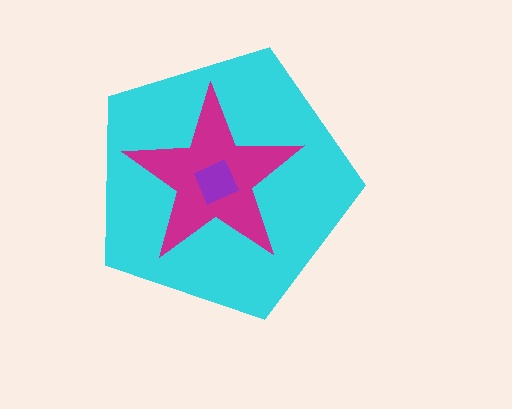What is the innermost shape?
The purple diamond.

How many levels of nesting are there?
3.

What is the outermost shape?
The cyan pentagon.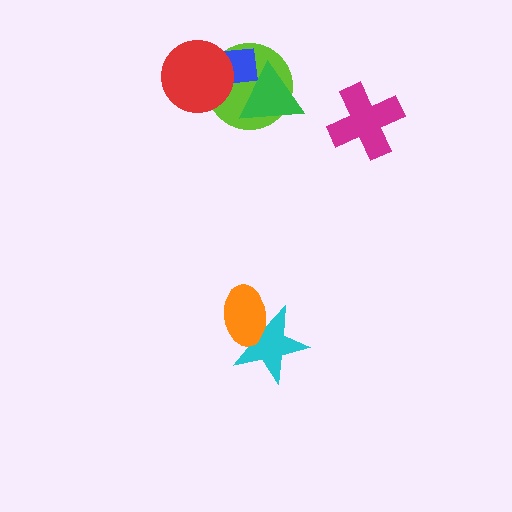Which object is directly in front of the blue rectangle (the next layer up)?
The green triangle is directly in front of the blue rectangle.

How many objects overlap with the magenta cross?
0 objects overlap with the magenta cross.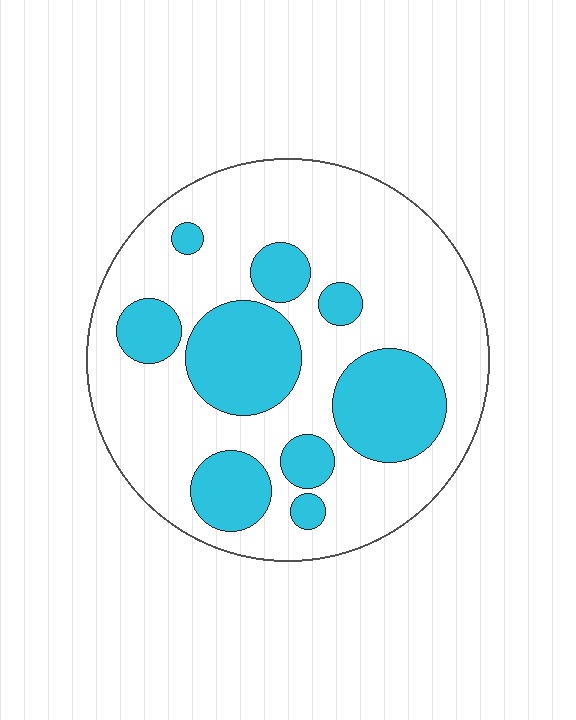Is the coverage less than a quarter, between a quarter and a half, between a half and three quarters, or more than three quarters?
Between a quarter and a half.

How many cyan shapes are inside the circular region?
9.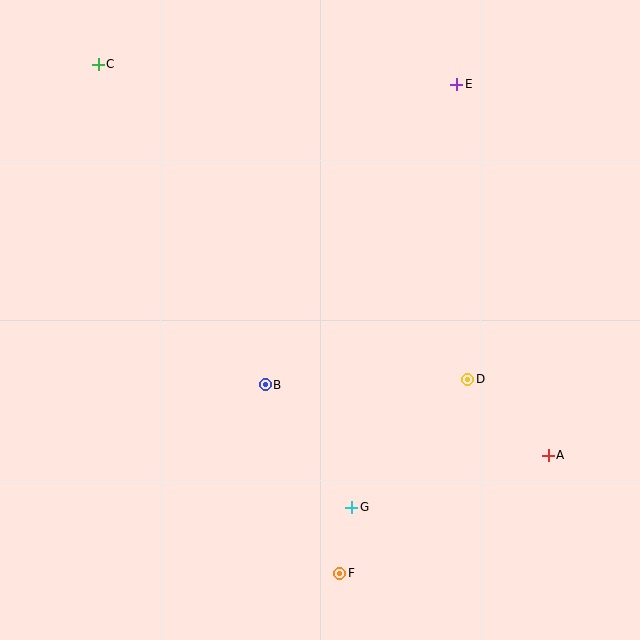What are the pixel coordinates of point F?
Point F is at (340, 573).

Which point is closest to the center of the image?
Point B at (265, 385) is closest to the center.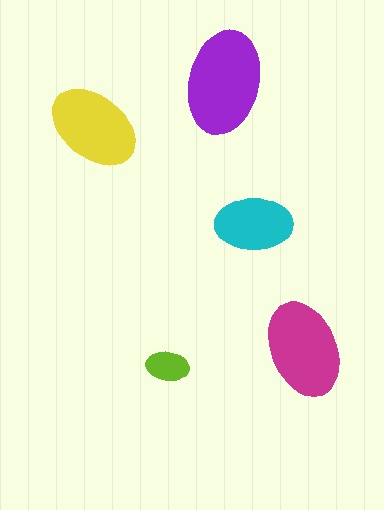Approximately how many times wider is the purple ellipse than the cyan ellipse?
About 1.5 times wider.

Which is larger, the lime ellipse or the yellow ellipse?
The yellow one.